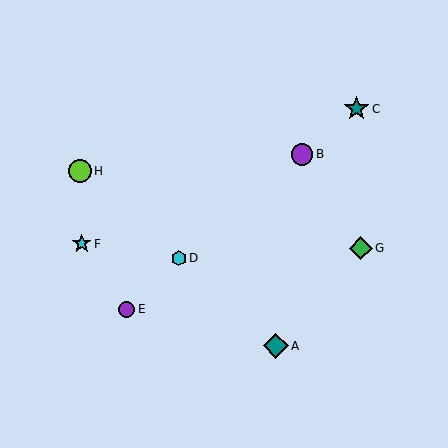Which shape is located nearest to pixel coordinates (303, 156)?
The purple circle (labeled B) at (302, 154) is nearest to that location.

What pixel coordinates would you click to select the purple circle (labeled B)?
Click at (302, 154) to select the purple circle B.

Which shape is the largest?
The teal diamond (labeled A) is the largest.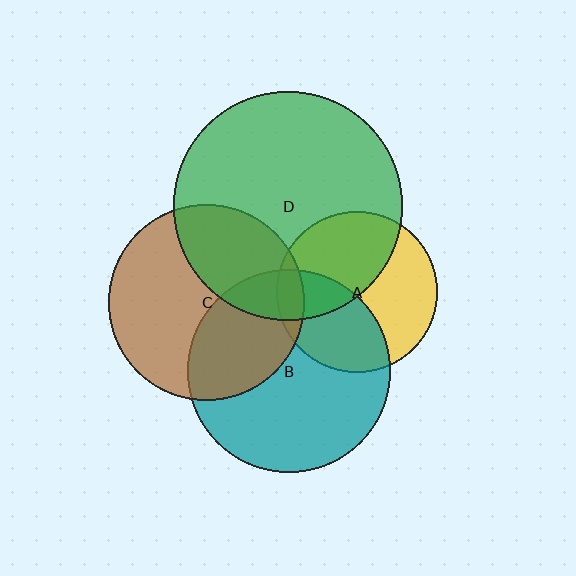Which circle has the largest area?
Circle D (green).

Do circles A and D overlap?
Yes.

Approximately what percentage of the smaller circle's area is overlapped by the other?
Approximately 45%.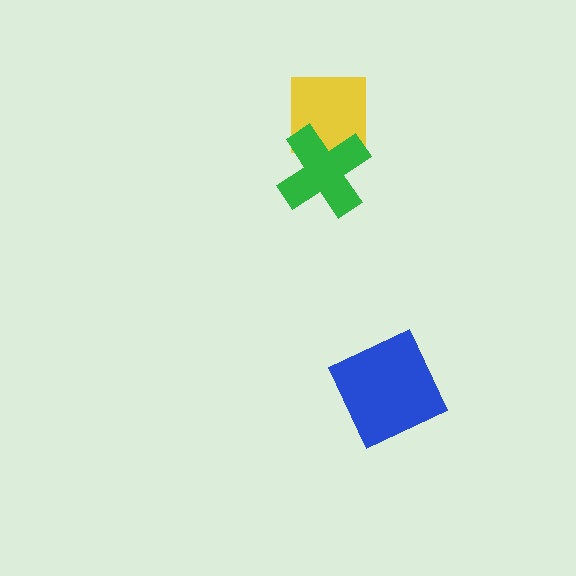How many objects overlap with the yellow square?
1 object overlaps with the yellow square.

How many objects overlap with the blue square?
0 objects overlap with the blue square.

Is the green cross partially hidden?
No, no other shape covers it.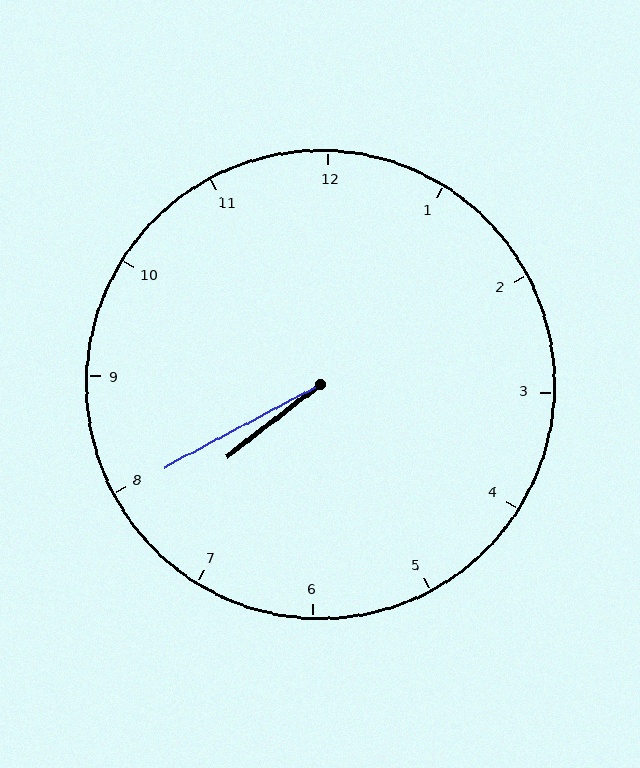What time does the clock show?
7:40.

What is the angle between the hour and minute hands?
Approximately 10 degrees.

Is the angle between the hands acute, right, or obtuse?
It is acute.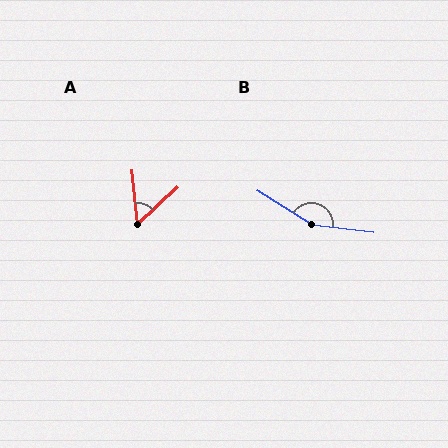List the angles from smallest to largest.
A (52°), B (155°).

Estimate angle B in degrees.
Approximately 155 degrees.